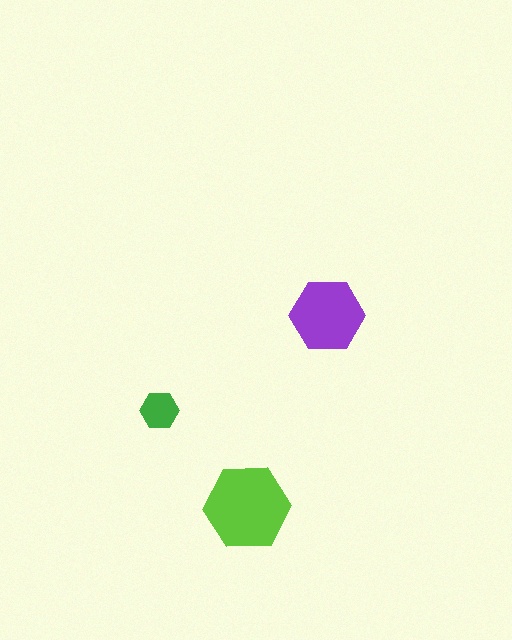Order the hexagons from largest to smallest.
the lime one, the purple one, the green one.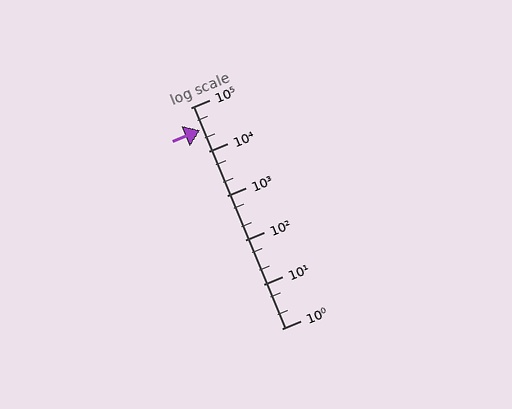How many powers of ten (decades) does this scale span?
The scale spans 5 decades, from 1 to 100000.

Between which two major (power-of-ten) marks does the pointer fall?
The pointer is between 10000 and 100000.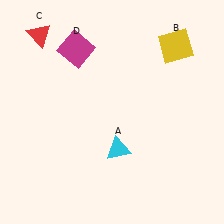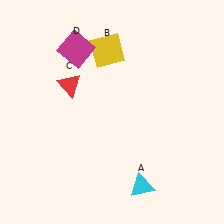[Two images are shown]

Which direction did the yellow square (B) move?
The yellow square (B) moved left.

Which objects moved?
The objects that moved are: the cyan triangle (A), the yellow square (B), the red triangle (C).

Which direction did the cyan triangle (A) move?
The cyan triangle (A) moved down.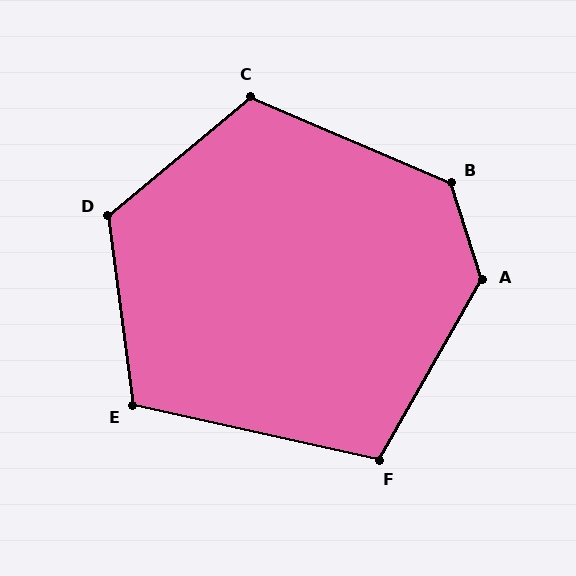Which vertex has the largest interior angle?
A, at approximately 133 degrees.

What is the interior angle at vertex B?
Approximately 131 degrees (obtuse).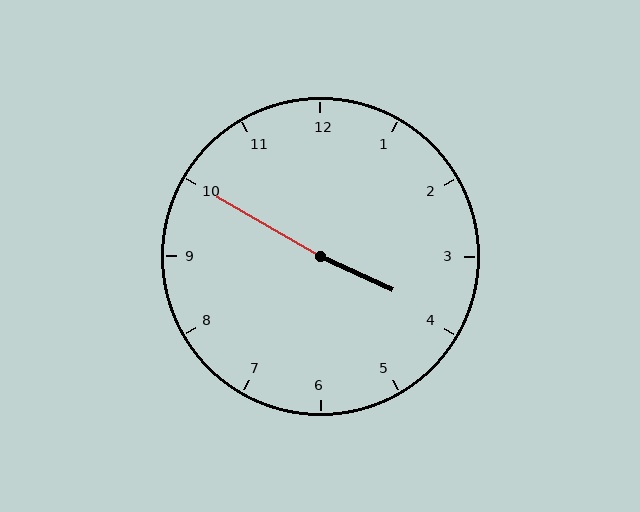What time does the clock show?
3:50.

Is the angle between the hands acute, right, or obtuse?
It is obtuse.